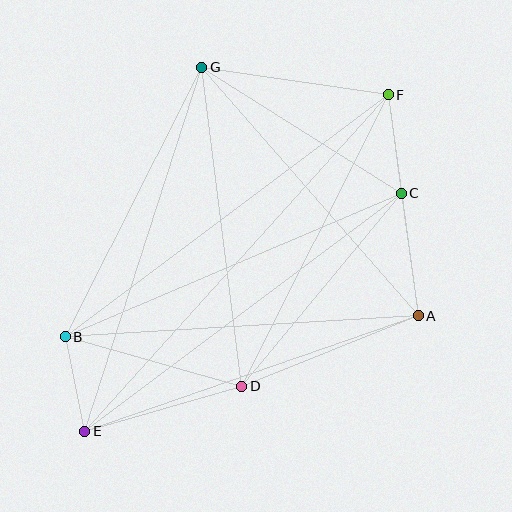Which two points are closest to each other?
Points B and E are closest to each other.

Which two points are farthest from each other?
Points E and F are farthest from each other.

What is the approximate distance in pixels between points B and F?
The distance between B and F is approximately 404 pixels.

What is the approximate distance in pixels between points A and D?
The distance between A and D is approximately 190 pixels.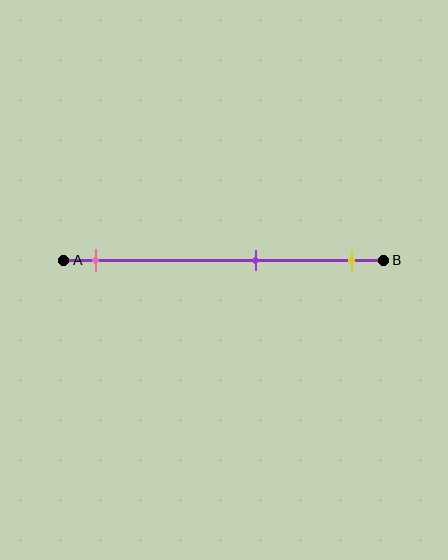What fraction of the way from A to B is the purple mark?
The purple mark is approximately 60% (0.6) of the way from A to B.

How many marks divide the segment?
There are 3 marks dividing the segment.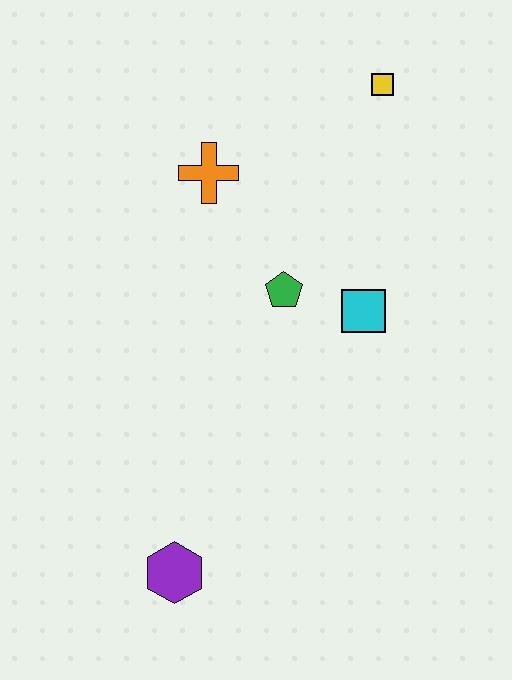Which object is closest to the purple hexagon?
The green pentagon is closest to the purple hexagon.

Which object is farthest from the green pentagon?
The purple hexagon is farthest from the green pentagon.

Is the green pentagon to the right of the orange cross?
Yes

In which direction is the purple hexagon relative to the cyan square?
The purple hexagon is below the cyan square.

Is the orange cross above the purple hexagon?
Yes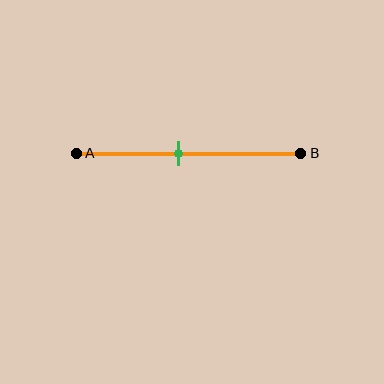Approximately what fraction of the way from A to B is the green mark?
The green mark is approximately 45% of the way from A to B.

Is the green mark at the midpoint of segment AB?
No, the mark is at about 45% from A, not at the 50% midpoint.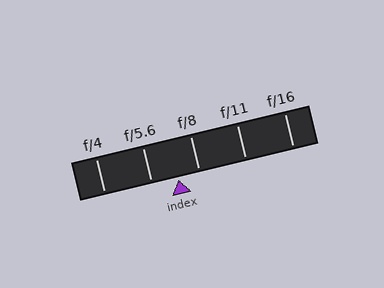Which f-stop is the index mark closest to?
The index mark is closest to f/8.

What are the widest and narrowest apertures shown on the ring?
The widest aperture shown is f/4 and the narrowest is f/16.